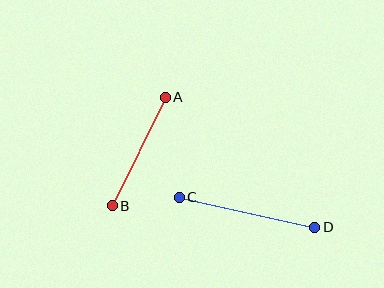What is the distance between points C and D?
The distance is approximately 139 pixels.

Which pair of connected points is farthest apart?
Points C and D are farthest apart.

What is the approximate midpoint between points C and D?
The midpoint is at approximately (247, 212) pixels.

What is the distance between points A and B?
The distance is approximately 121 pixels.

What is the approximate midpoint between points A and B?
The midpoint is at approximately (139, 152) pixels.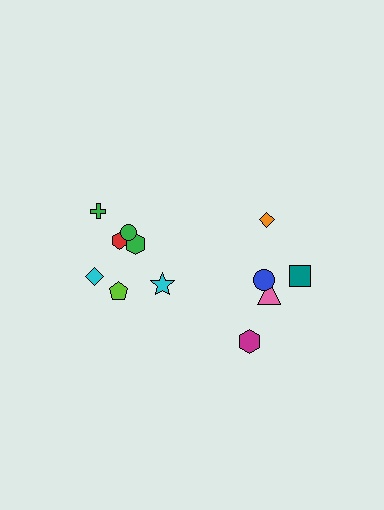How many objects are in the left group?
There are 7 objects.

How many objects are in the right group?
There are 5 objects.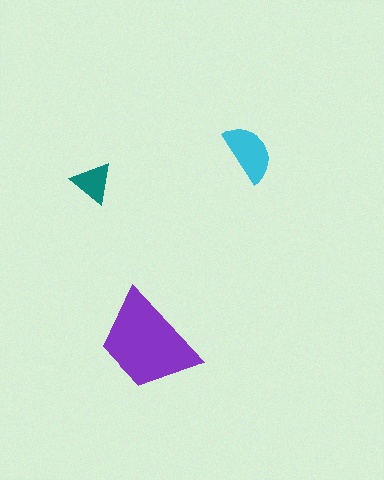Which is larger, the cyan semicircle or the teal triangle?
The cyan semicircle.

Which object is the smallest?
The teal triangle.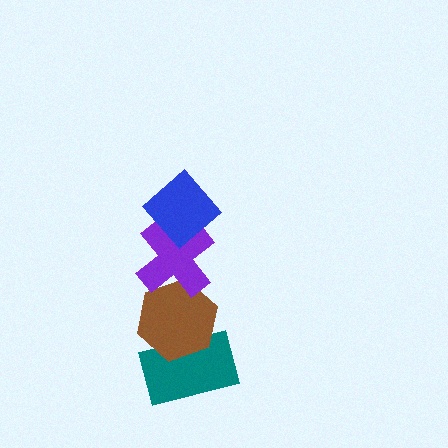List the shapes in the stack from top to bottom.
From top to bottom: the blue diamond, the purple cross, the brown hexagon, the teal rectangle.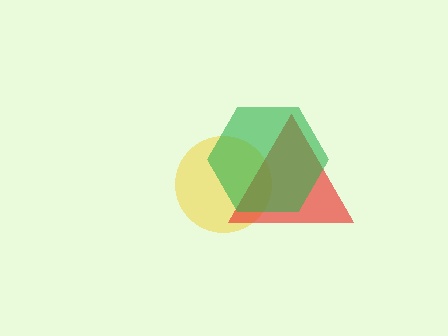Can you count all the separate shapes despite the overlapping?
Yes, there are 3 separate shapes.